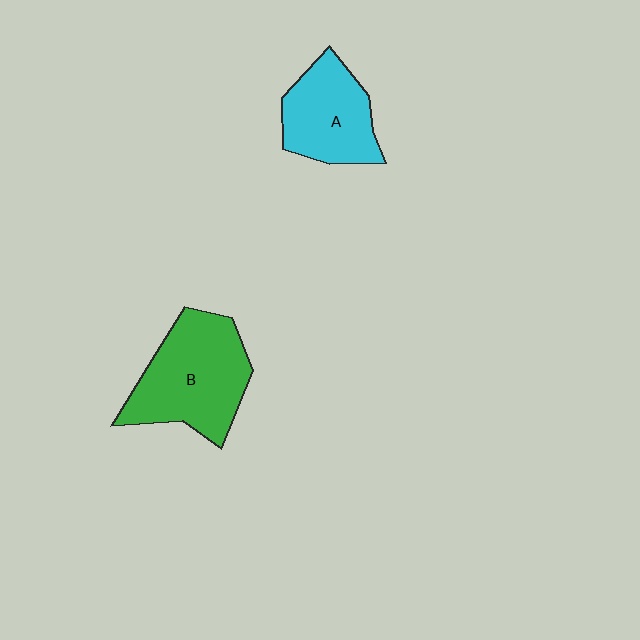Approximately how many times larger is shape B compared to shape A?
Approximately 1.4 times.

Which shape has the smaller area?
Shape A (cyan).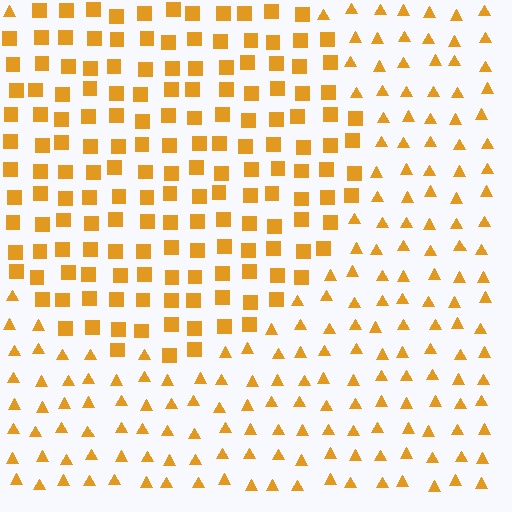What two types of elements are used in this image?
The image uses squares inside the circle region and triangles outside it.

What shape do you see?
I see a circle.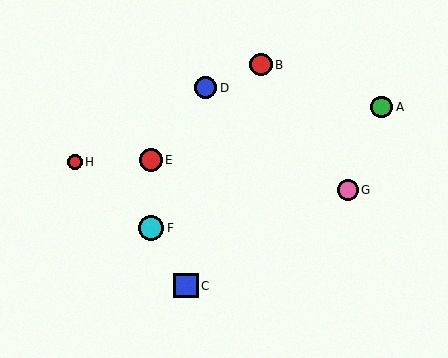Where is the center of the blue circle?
The center of the blue circle is at (205, 88).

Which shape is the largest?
The cyan circle (labeled F) is the largest.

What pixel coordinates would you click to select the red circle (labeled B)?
Click at (261, 65) to select the red circle B.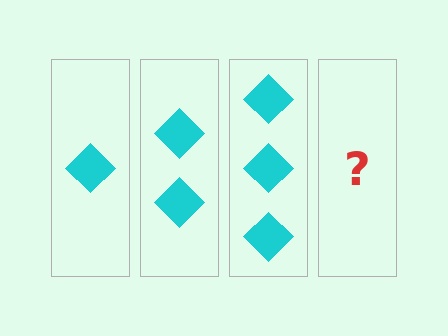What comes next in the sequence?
The next element should be 4 diamonds.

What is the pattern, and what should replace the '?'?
The pattern is that each step adds one more diamond. The '?' should be 4 diamonds.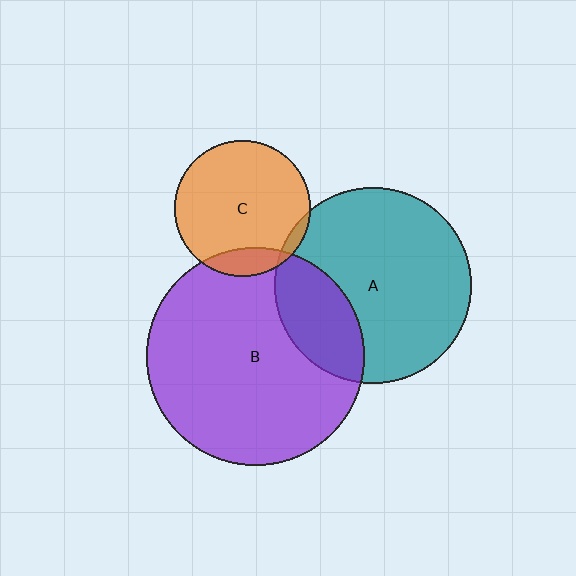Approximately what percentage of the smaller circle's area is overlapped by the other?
Approximately 5%.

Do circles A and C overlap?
Yes.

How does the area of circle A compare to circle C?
Approximately 2.1 times.